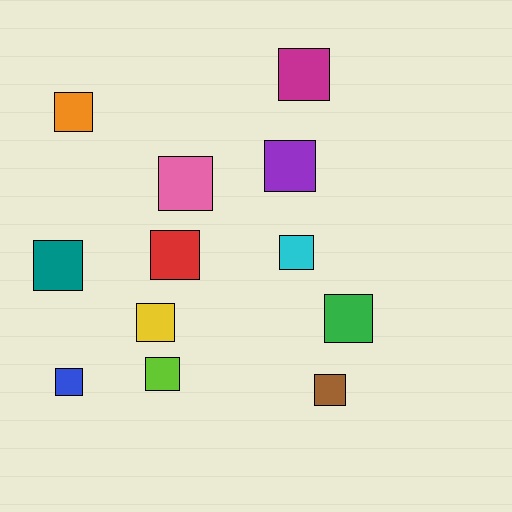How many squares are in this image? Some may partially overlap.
There are 12 squares.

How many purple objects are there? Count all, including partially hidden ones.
There is 1 purple object.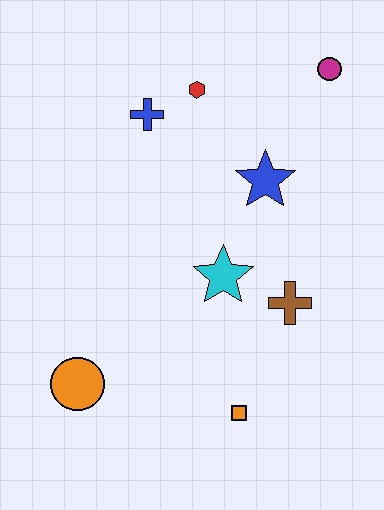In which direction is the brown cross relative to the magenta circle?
The brown cross is below the magenta circle.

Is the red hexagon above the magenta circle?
No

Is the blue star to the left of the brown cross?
Yes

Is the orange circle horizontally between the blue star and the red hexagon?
No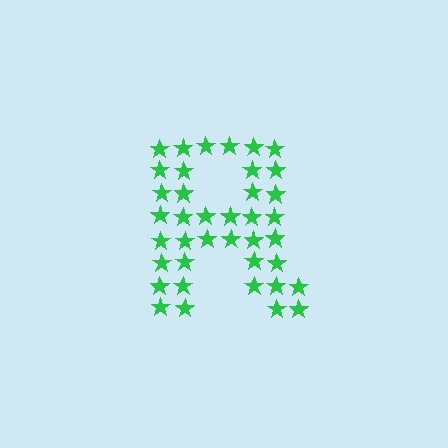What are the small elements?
The small elements are stars.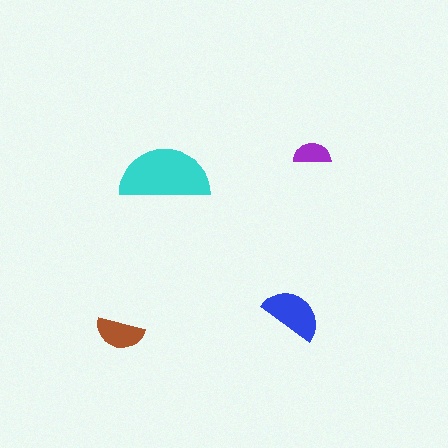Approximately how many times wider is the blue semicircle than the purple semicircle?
About 1.5 times wider.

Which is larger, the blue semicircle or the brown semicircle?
The blue one.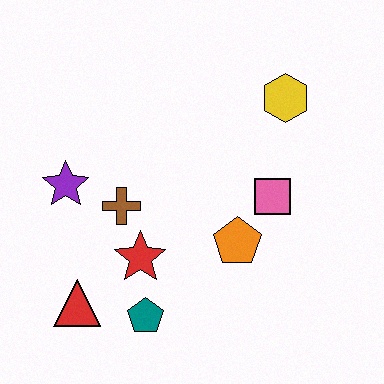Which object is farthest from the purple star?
The yellow hexagon is farthest from the purple star.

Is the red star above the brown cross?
No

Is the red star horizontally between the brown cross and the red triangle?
No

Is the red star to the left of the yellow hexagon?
Yes